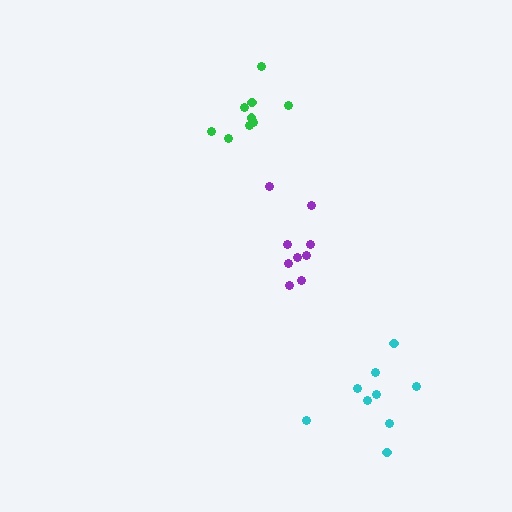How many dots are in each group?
Group 1: 9 dots, Group 2: 9 dots, Group 3: 9 dots (27 total).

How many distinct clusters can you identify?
There are 3 distinct clusters.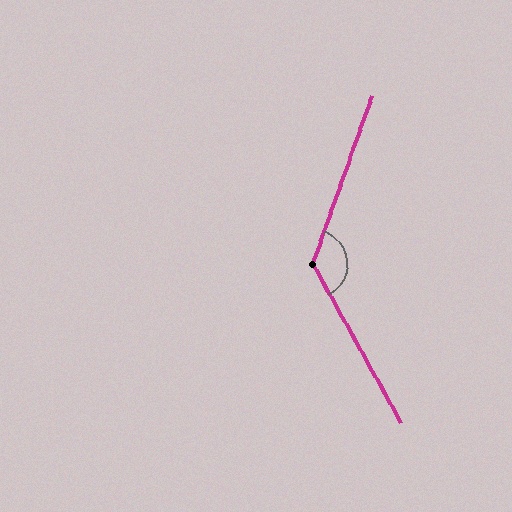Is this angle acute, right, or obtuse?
It is obtuse.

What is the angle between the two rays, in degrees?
Approximately 132 degrees.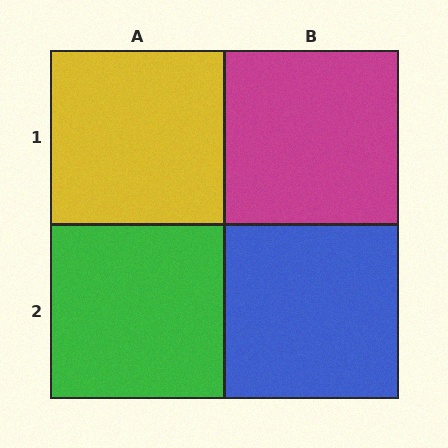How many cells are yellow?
1 cell is yellow.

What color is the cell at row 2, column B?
Blue.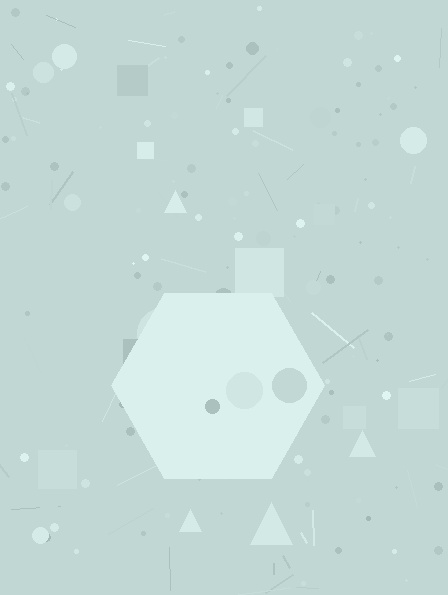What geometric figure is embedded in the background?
A hexagon is embedded in the background.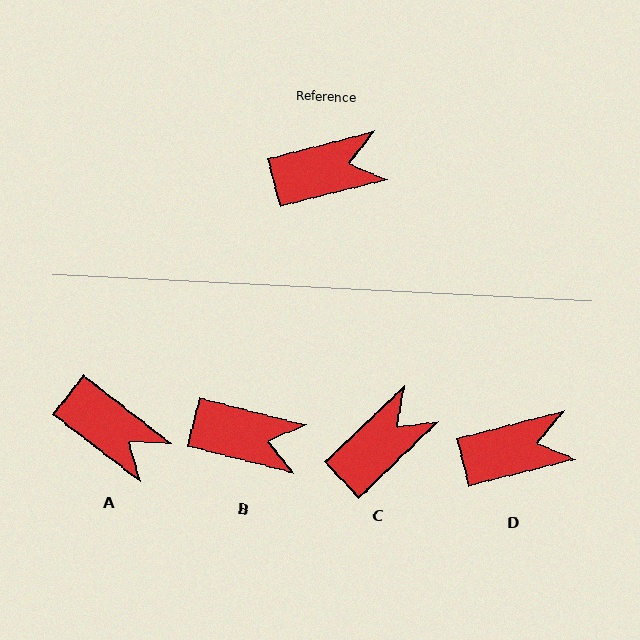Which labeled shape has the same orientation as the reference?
D.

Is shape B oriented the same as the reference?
No, it is off by about 28 degrees.